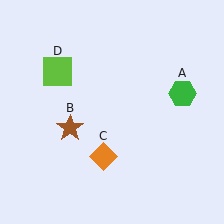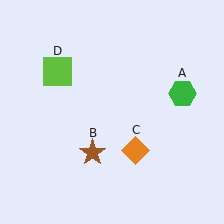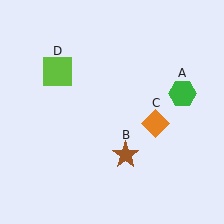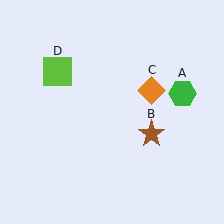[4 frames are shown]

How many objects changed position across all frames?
2 objects changed position: brown star (object B), orange diamond (object C).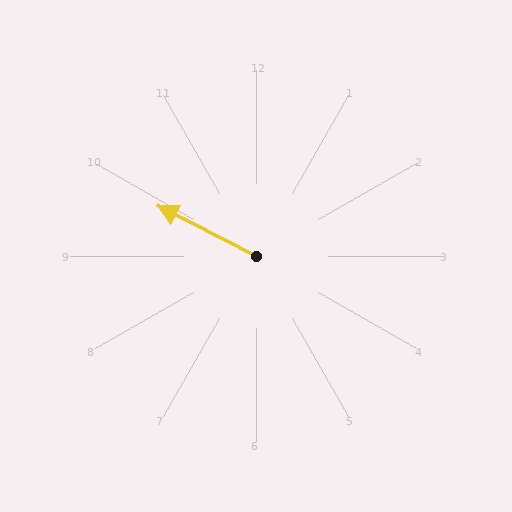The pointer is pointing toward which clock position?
Roughly 10 o'clock.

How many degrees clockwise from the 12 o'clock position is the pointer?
Approximately 297 degrees.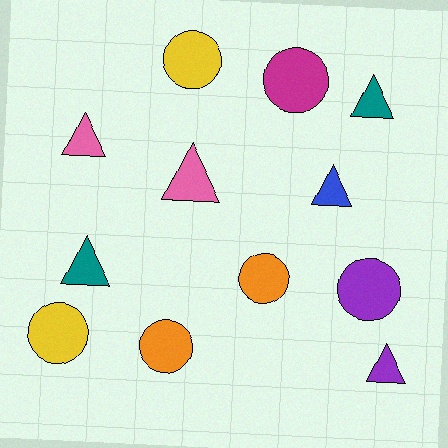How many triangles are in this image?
There are 6 triangles.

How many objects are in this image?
There are 12 objects.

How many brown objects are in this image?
There are no brown objects.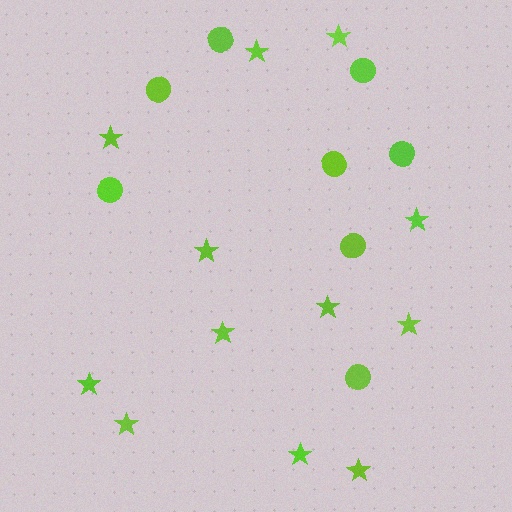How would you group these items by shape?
There are 2 groups: one group of circles (8) and one group of stars (12).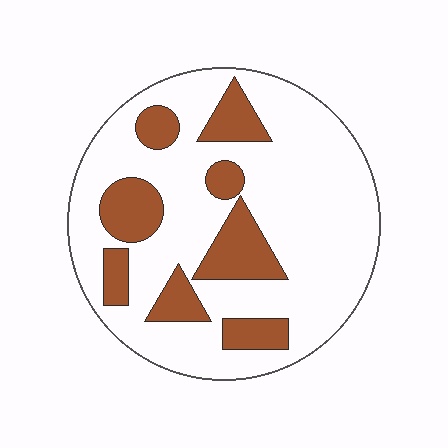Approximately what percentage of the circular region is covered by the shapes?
Approximately 25%.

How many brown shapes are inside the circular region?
8.